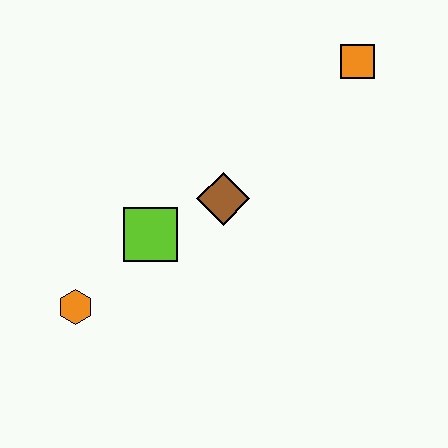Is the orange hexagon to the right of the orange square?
No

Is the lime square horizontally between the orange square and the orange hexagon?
Yes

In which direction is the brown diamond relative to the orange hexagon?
The brown diamond is to the right of the orange hexagon.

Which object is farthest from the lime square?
The orange square is farthest from the lime square.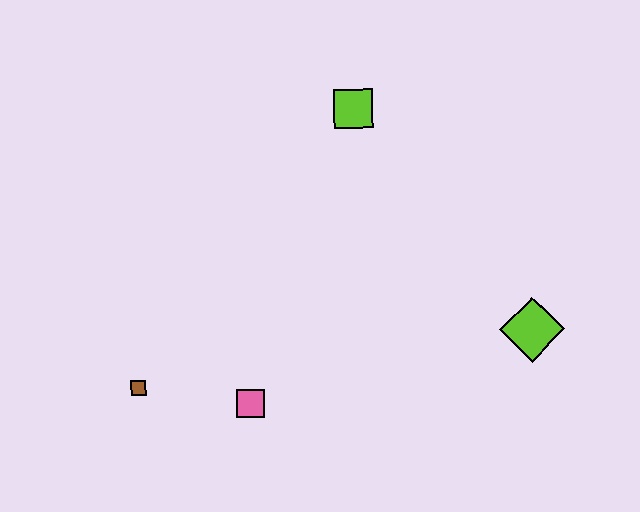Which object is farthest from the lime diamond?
The brown square is farthest from the lime diamond.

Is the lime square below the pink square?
No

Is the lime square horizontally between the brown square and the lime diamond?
Yes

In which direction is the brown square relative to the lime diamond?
The brown square is to the left of the lime diamond.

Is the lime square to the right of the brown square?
Yes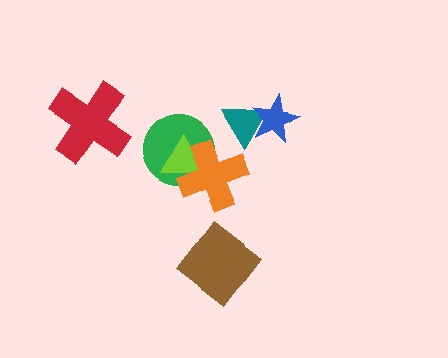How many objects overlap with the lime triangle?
2 objects overlap with the lime triangle.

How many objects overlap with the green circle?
2 objects overlap with the green circle.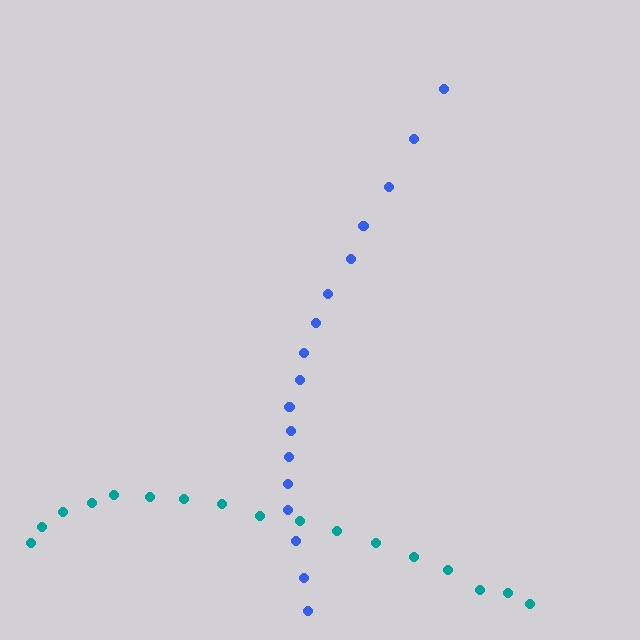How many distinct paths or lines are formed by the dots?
There are 2 distinct paths.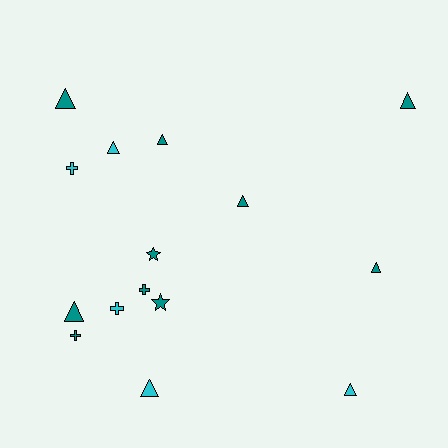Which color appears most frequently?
Teal, with 10 objects.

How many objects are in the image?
There are 15 objects.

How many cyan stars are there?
There are no cyan stars.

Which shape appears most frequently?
Triangle, with 9 objects.